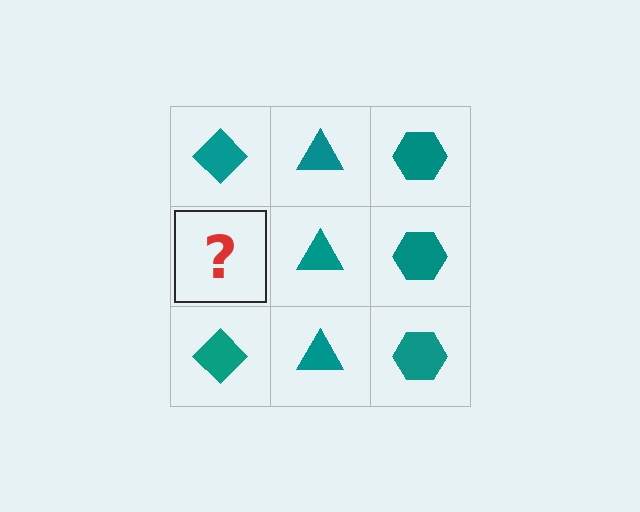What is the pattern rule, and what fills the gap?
The rule is that each column has a consistent shape. The gap should be filled with a teal diamond.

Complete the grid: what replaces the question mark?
The question mark should be replaced with a teal diamond.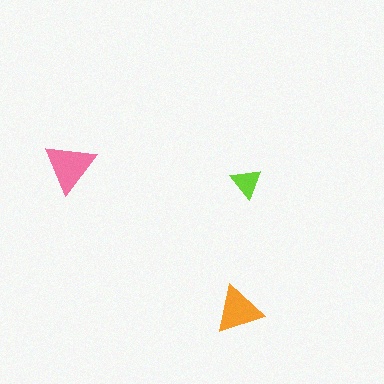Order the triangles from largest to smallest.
the pink one, the orange one, the lime one.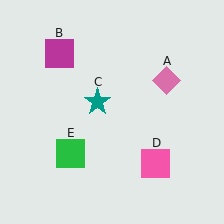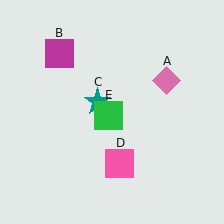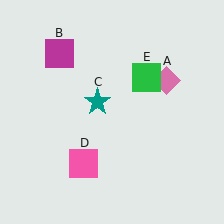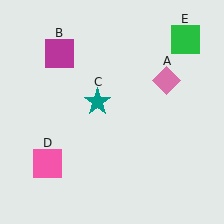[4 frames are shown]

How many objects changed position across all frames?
2 objects changed position: pink square (object D), green square (object E).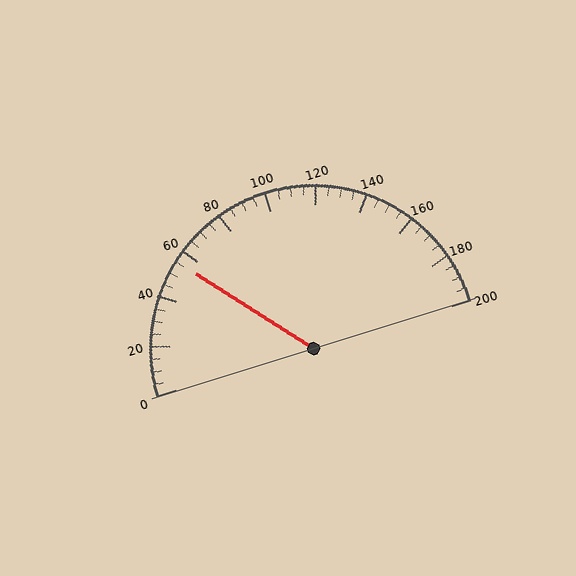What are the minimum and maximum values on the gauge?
The gauge ranges from 0 to 200.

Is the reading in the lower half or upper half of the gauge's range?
The reading is in the lower half of the range (0 to 200).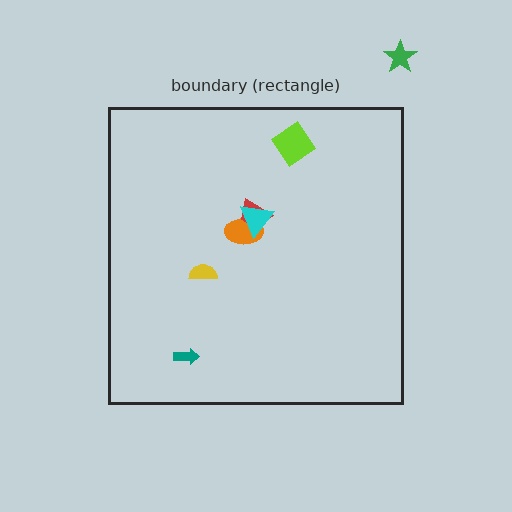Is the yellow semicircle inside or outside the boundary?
Inside.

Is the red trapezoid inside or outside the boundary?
Inside.